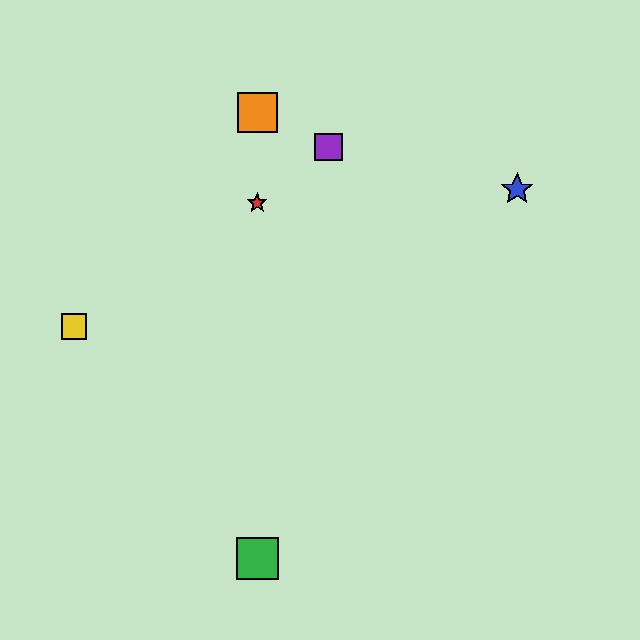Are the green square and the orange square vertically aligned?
Yes, both are at x≈257.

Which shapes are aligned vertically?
The red star, the green square, the orange square are aligned vertically.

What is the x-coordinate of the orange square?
The orange square is at x≈257.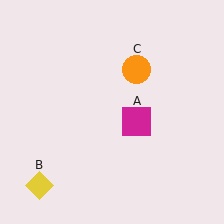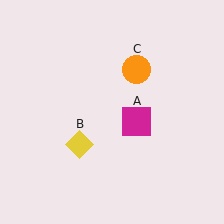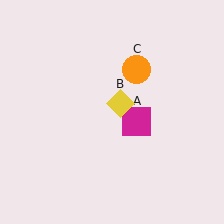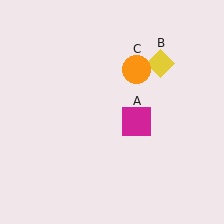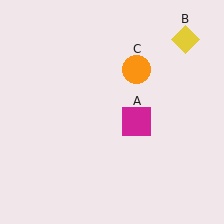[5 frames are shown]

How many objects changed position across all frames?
1 object changed position: yellow diamond (object B).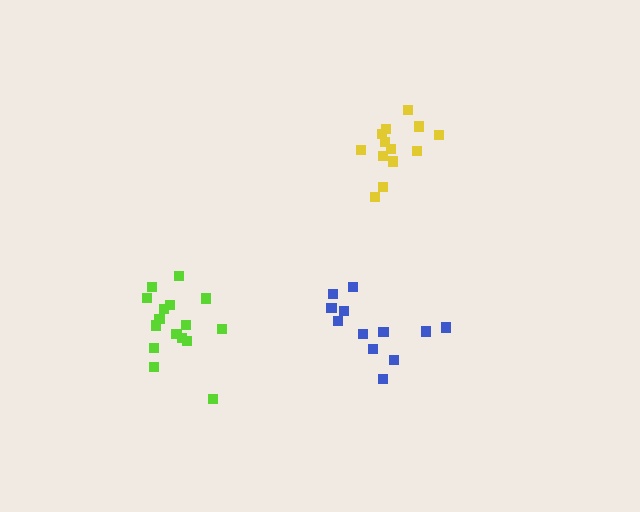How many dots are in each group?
Group 1: 13 dots, Group 2: 16 dots, Group 3: 12 dots (41 total).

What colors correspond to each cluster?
The clusters are colored: yellow, lime, blue.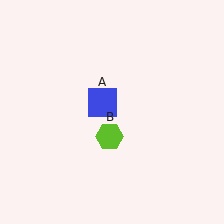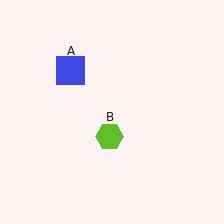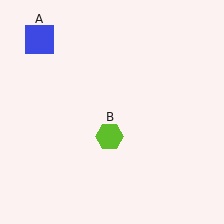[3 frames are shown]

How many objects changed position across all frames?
1 object changed position: blue square (object A).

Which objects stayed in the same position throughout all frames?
Lime hexagon (object B) remained stationary.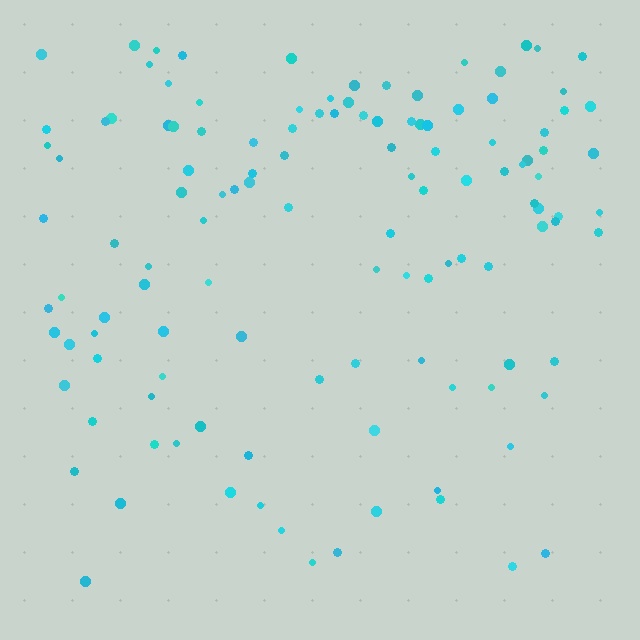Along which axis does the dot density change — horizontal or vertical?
Vertical.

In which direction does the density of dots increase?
From bottom to top, with the top side densest.